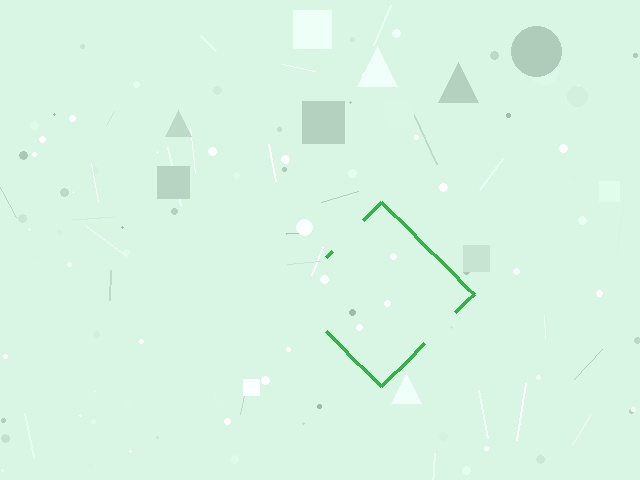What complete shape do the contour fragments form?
The contour fragments form a diamond.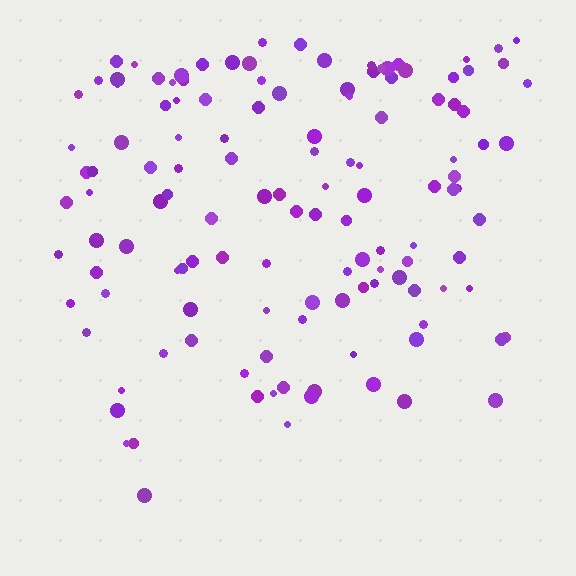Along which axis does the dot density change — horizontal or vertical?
Vertical.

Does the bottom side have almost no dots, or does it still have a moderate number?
Still a moderate number, just noticeably fewer than the top.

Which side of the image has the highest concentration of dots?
The top.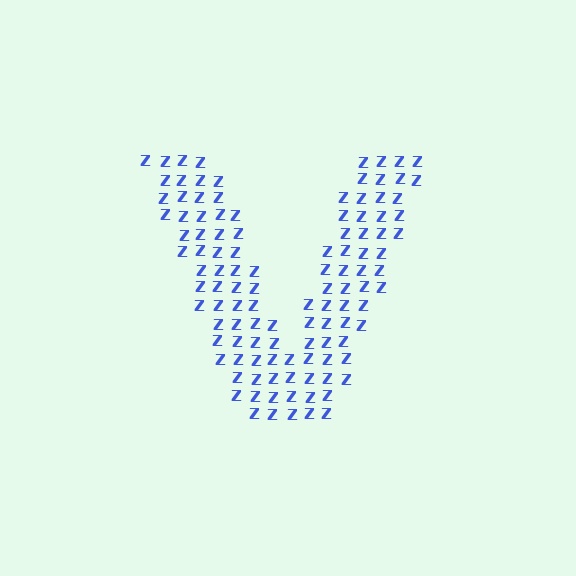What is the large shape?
The large shape is the letter V.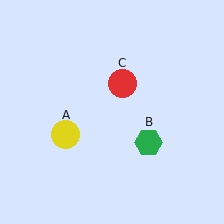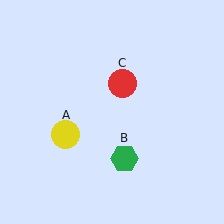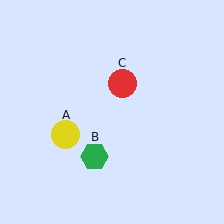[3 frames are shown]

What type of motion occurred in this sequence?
The green hexagon (object B) rotated clockwise around the center of the scene.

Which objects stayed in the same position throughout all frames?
Yellow circle (object A) and red circle (object C) remained stationary.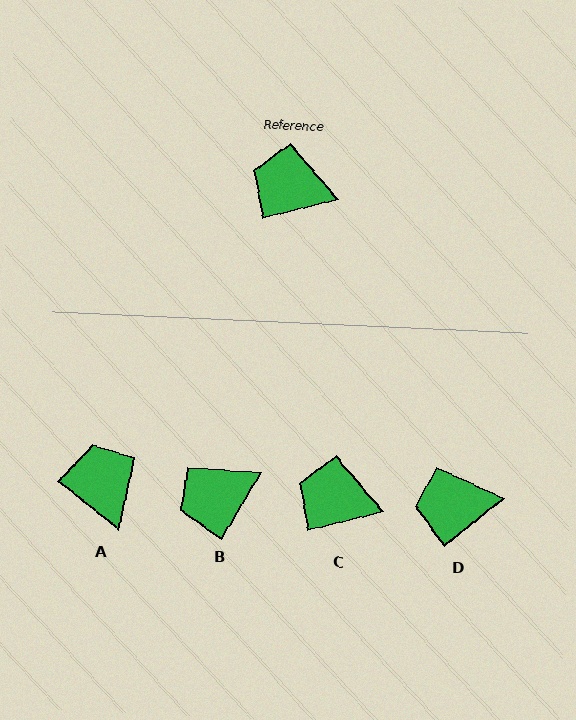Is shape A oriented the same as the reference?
No, it is off by about 53 degrees.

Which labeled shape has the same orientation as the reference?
C.